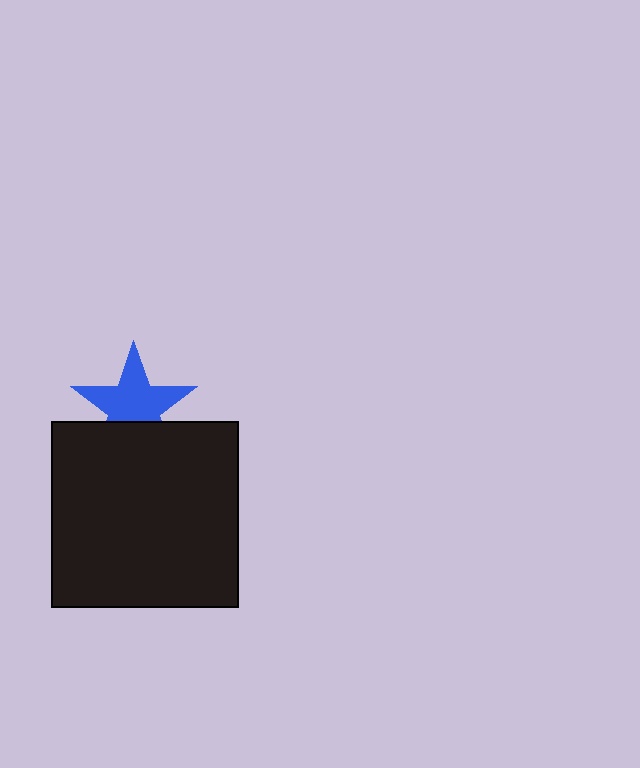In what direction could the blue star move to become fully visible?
The blue star could move up. That would shift it out from behind the black square entirely.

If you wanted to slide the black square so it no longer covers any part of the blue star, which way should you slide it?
Slide it down — that is the most direct way to separate the two shapes.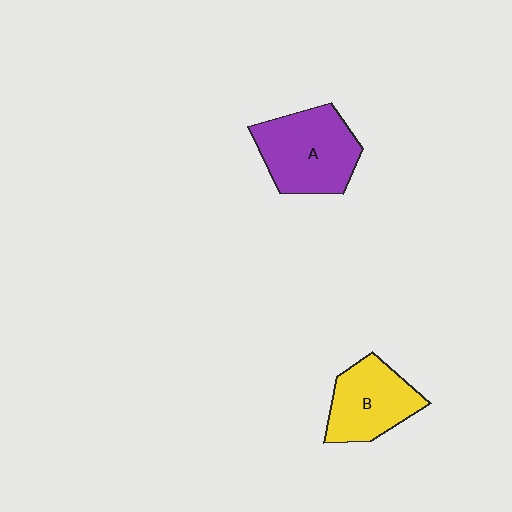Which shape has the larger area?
Shape A (purple).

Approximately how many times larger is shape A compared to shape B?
Approximately 1.2 times.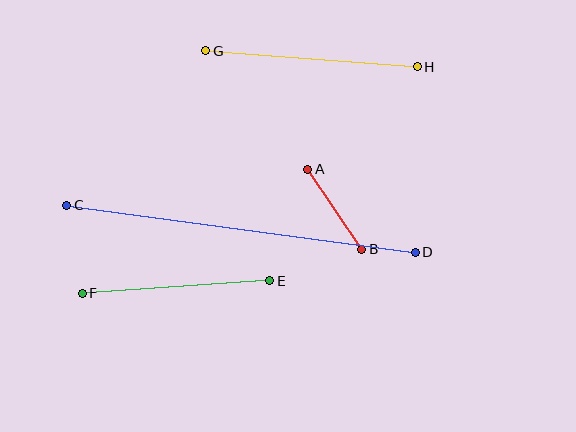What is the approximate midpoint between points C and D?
The midpoint is at approximately (241, 229) pixels.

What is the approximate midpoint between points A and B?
The midpoint is at approximately (335, 209) pixels.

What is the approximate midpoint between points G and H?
The midpoint is at approximately (312, 59) pixels.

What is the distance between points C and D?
The distance is approximately 352 pixels.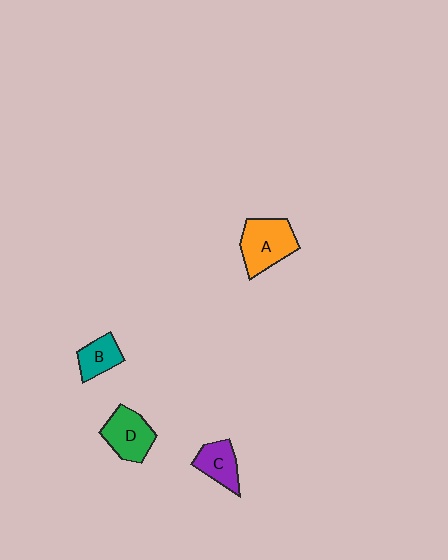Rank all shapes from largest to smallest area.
From largest to smallest: A (orange), D (green), C (purple), B (teal).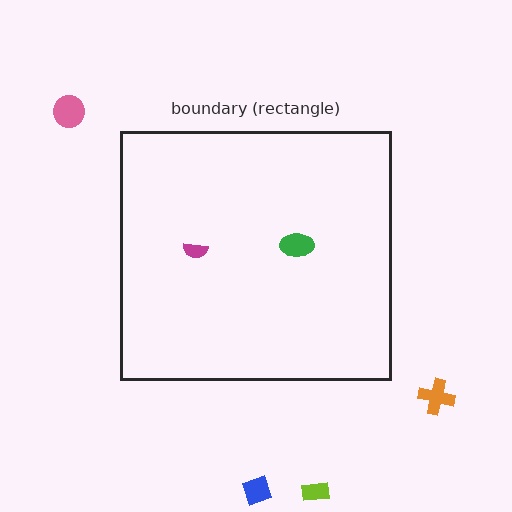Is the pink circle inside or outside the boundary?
Outside.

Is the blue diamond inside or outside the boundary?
Outside.